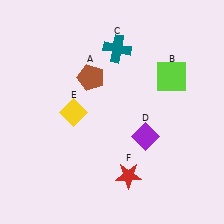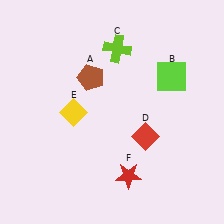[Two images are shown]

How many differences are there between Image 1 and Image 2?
There are 2 differences between the two images.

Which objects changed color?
C changed from teal to lime. D changed from purple to red.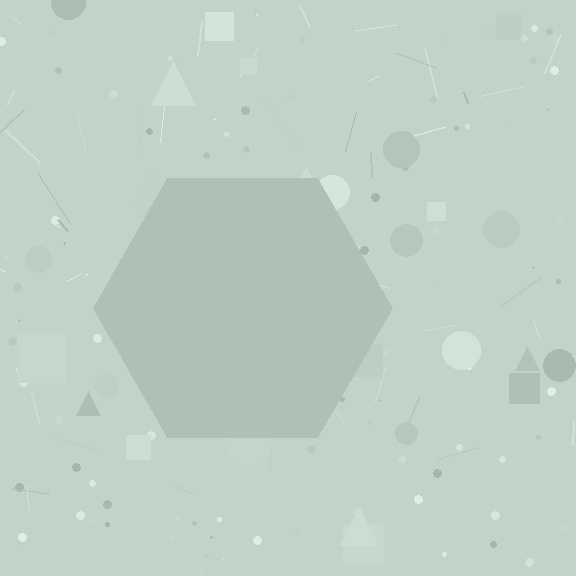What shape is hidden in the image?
A hexagon is hidden in the image.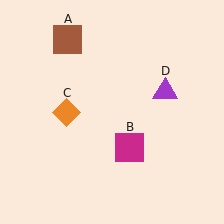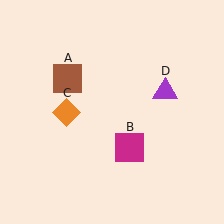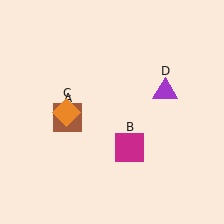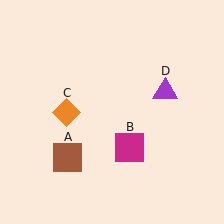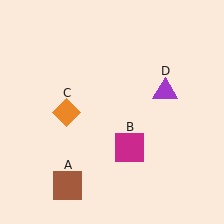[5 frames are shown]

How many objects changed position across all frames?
1 object changed position: brown square (object A).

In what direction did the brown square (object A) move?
The brown square (object A) moved down.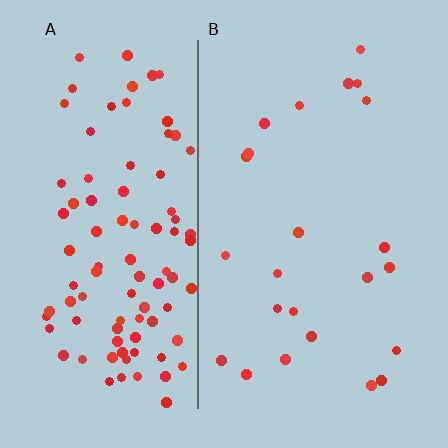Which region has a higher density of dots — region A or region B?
A (the left).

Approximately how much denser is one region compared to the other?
Approximately 4.1× — region A over region B.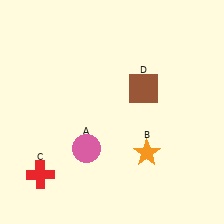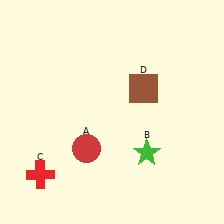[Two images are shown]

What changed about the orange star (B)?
In Image 1, B is orange. In Image 2, it changed to green.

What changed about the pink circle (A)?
In Image 1, A is pink. In Image 2, it changed to red.